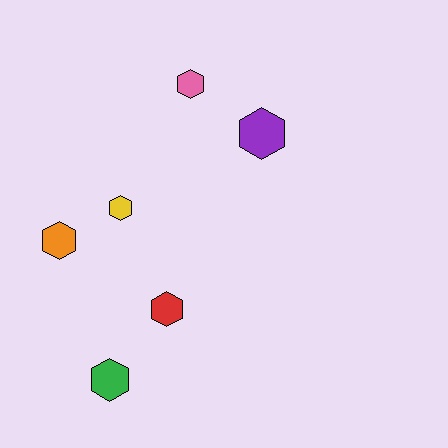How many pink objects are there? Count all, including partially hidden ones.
There is 1 pink object.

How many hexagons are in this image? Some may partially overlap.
There are 6 hexagons.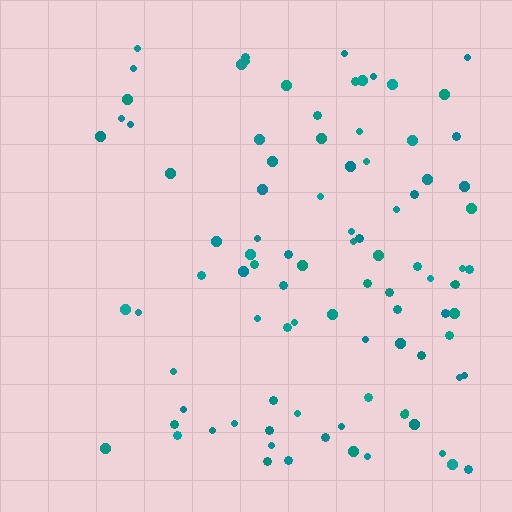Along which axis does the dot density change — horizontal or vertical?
Horizontal.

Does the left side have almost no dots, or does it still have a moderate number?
Still a moderate number, just noticeably fewer than the right.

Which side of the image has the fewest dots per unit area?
The left.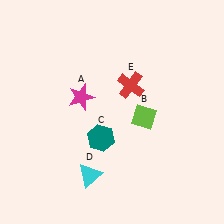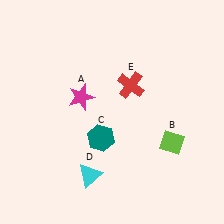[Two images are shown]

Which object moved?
The lime diamond (B) moved right.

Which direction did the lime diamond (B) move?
The lime diamond (B) moved right.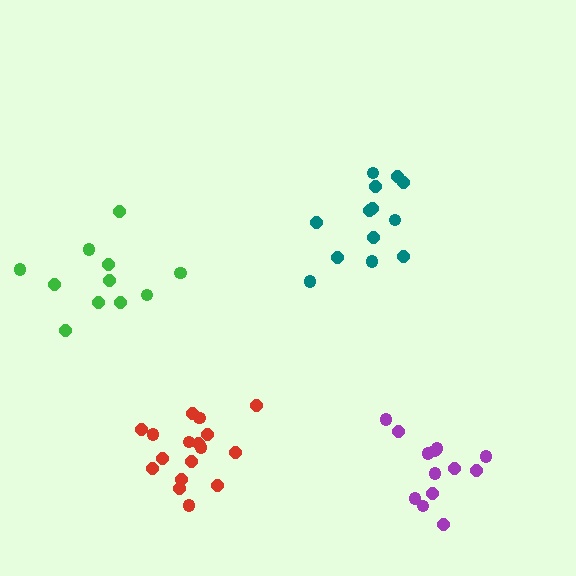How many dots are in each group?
Group 1: 13 dots, Group 2: 13 dots, Group 3: 11 dots, Group 4: 17 dots (54 total).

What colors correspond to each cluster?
The clusters are colored: teal, purple, green, red.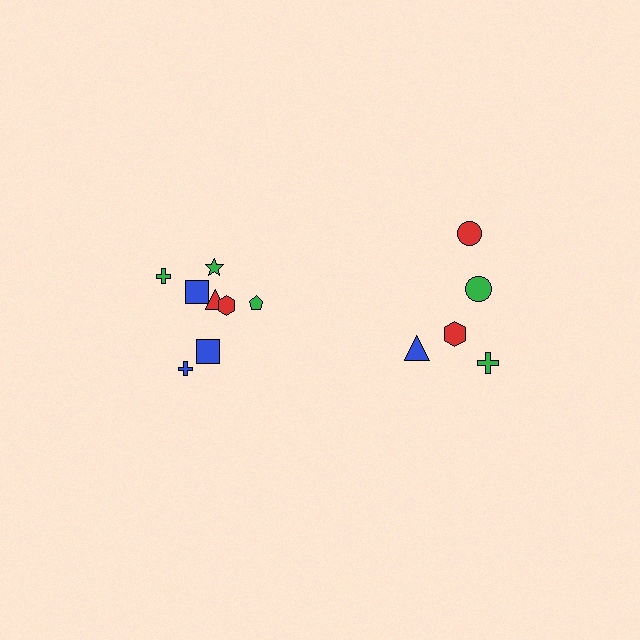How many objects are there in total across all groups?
There are 13 objects.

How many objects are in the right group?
There are 5 objects.